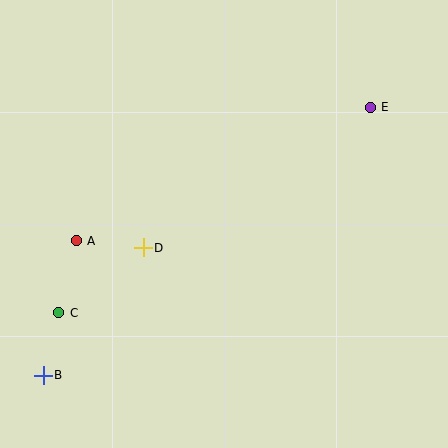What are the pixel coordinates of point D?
Point D is at (143, 248).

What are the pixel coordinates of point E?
Point E is at (370, 107).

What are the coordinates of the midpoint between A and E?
The midpoint between A and E is at (223, 174).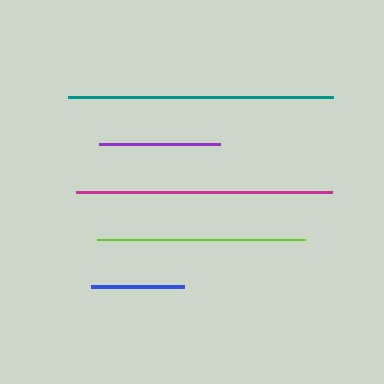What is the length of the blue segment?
The blue segment is approximately 93 pixels long.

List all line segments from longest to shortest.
From longest to shortest: teal, magenta, lime, purple, blue.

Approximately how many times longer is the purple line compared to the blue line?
The purple line is approximately 1.3 times the length of the blue line.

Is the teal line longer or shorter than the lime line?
The teal line is longer than the lime line.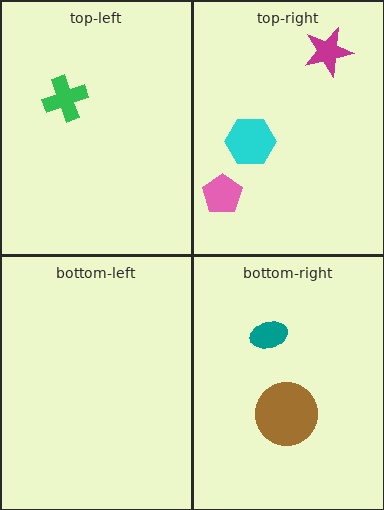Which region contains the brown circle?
The bottom-right region.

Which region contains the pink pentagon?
The top-right region.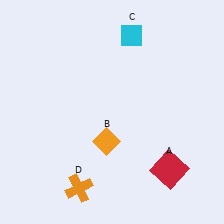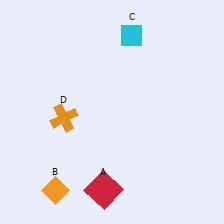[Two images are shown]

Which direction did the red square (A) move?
The red square (A) moved left.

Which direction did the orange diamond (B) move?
The orange diamond (B) moved left.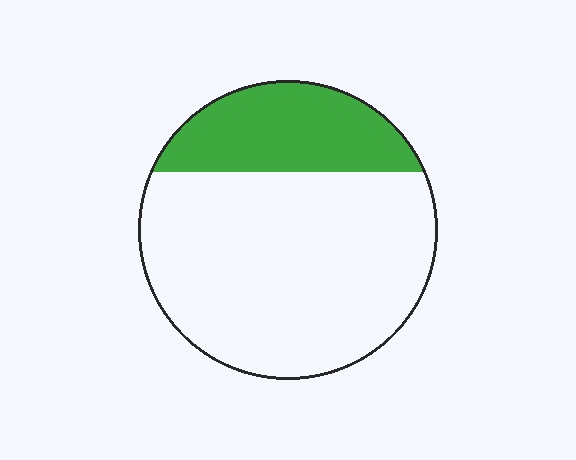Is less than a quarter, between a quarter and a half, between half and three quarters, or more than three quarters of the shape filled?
Between a quarter and a half.